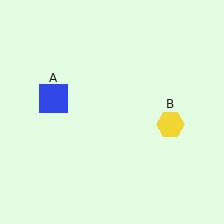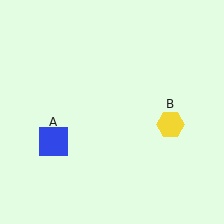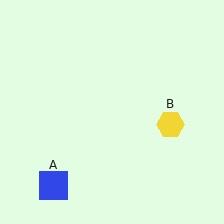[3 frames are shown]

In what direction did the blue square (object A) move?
The blue square (object A) moved down.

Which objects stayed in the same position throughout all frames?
Yellow hexagon (object B) remained stationary.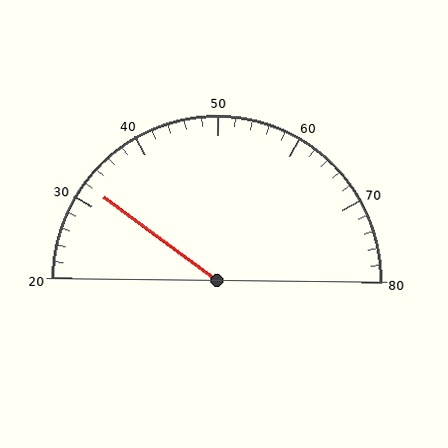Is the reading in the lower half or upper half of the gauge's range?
The reading is in the lower half of the range (20 to 80).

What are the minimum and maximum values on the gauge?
The gauge ranges from 20 to 80.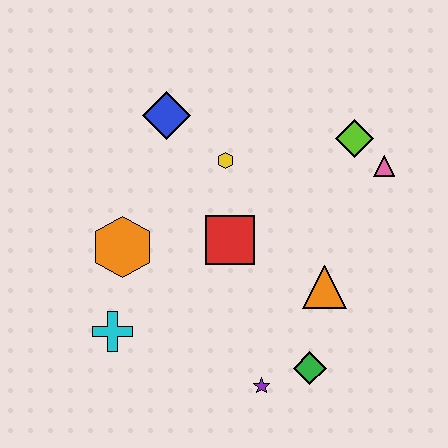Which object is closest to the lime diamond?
The pink triangle is closest to the lime diamond.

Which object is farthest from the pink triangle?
The cyan cross is farthest from the pink triangle.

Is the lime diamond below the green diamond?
No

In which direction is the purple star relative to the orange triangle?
The purple star is below the orange triangle.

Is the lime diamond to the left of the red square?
No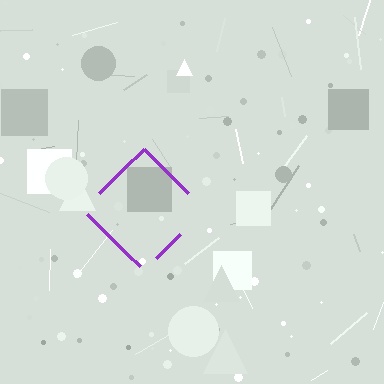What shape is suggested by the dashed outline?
The dashed outline suggests a diamond.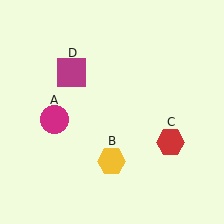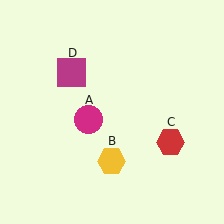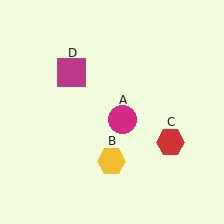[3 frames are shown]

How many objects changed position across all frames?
1 object changed position: magenta circle (object A).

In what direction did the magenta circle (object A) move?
The magenta circle (object A) moved right.